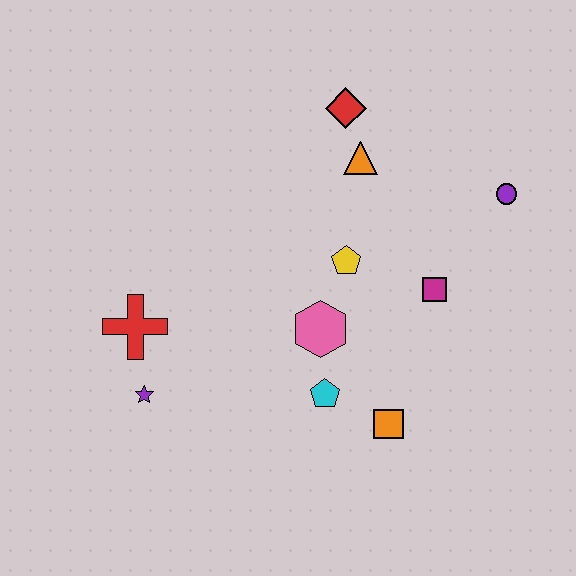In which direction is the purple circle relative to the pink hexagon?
The purple circle is to the right of the pink hexagon.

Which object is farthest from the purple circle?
The purple star is farthest from the purple circle.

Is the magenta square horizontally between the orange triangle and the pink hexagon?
No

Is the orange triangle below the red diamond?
Yes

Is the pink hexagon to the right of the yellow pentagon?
No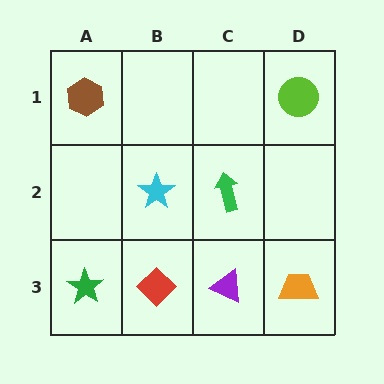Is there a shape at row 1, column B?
No, that cell is empty.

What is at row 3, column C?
A purple triangle.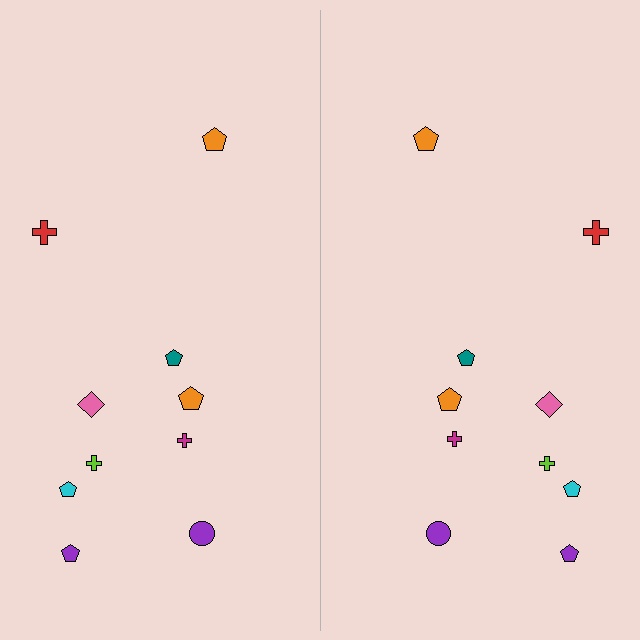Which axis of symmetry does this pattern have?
The pattern has a vertical axis of symmetry running through the center of the image.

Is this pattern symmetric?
Yes, this pattern has bilateral (reflection) symmetry.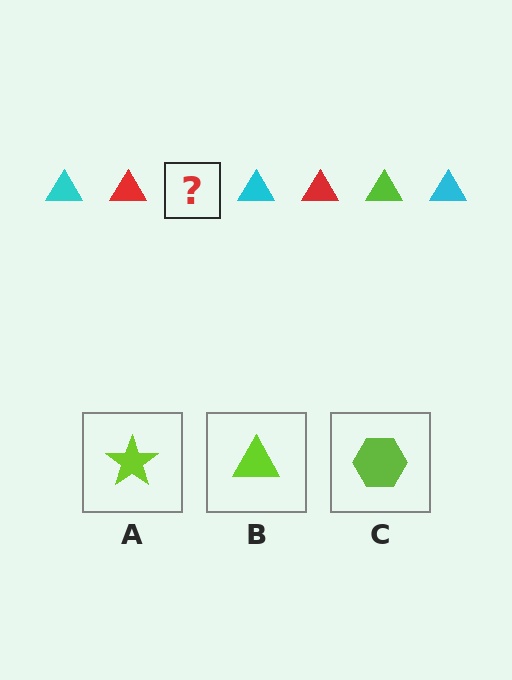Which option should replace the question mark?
Option B.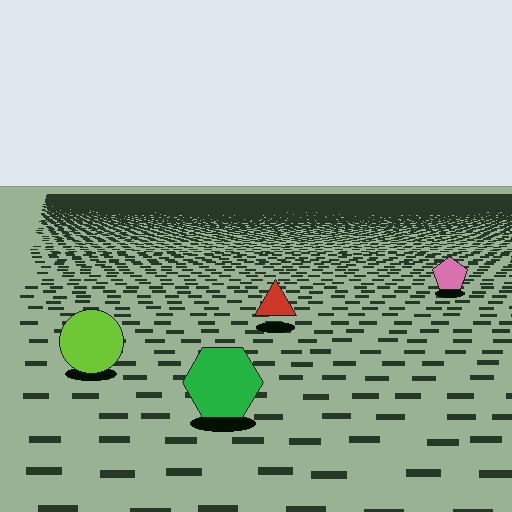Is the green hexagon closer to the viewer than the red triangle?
Yes. The green hexagon is closer — you can tell from the texture gradient: the ground texture is coarser near it.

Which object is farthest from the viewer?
The pink pentagon is farthest from the viewer. It appears smaller and the ground texture around it is denser.